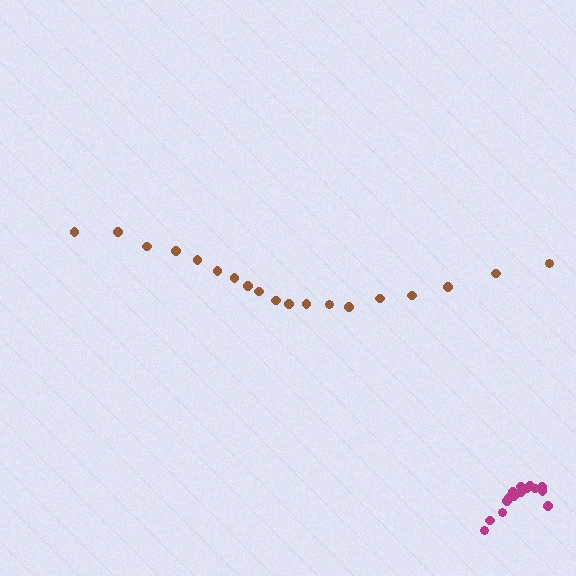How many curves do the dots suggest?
There are 2 distinct paths.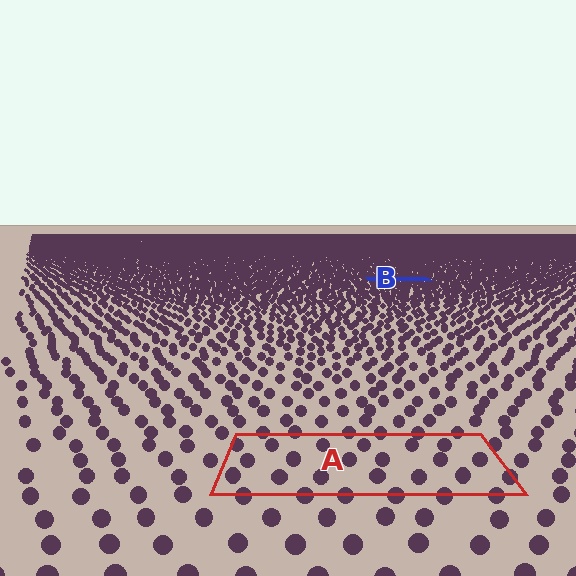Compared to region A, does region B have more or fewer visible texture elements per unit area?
Region B has more texture elements per unit area — they are packed more densely because it is farther away.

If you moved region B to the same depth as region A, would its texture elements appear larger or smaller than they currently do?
They would appear larger. At a closer depth, the same texture elements are projected at a bigger on-screen size.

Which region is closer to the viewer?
Region A is closer. The texture elements there are larger and more spread out.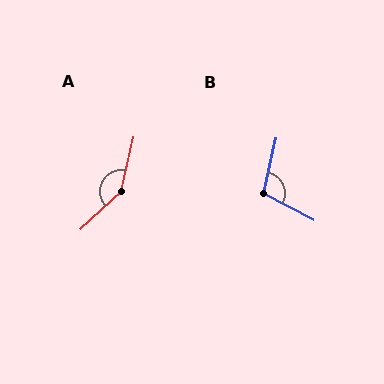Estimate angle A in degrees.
Approximately 146 degrees.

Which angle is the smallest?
B, at approximately 105 degrees.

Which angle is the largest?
A, at approximately 146 degrees.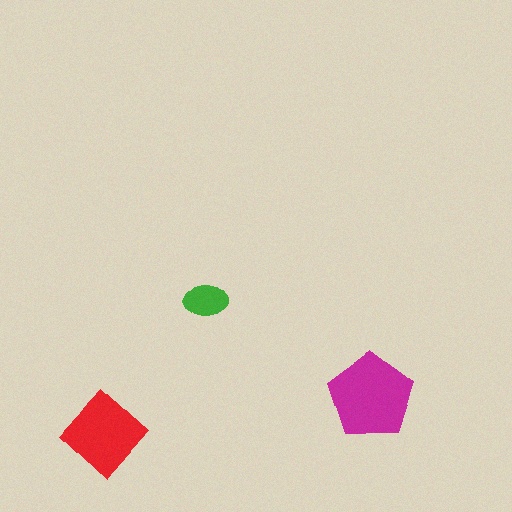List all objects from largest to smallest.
The magenta pentagon, the red diamond, the green ellipse.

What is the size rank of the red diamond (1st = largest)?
2nd.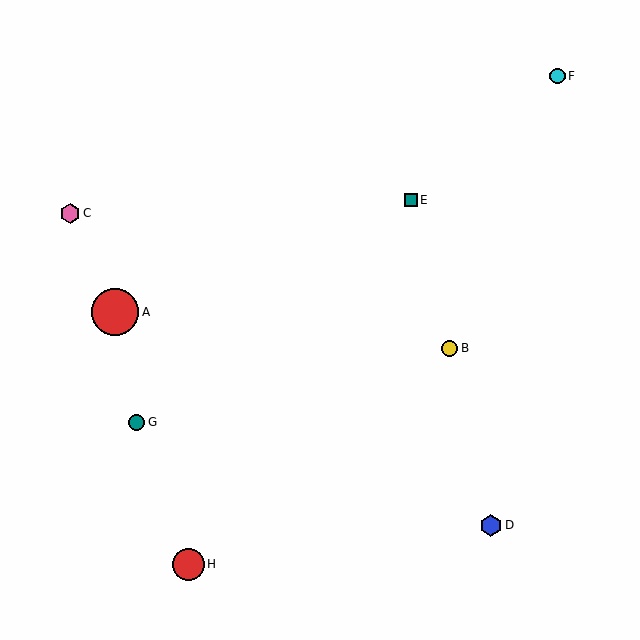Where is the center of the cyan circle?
The center of the cyan circle is at (557, 76).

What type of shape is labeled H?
Shape H is a red circle.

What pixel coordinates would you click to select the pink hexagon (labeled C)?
Click at (70, 213) to select the pink hexagon C.